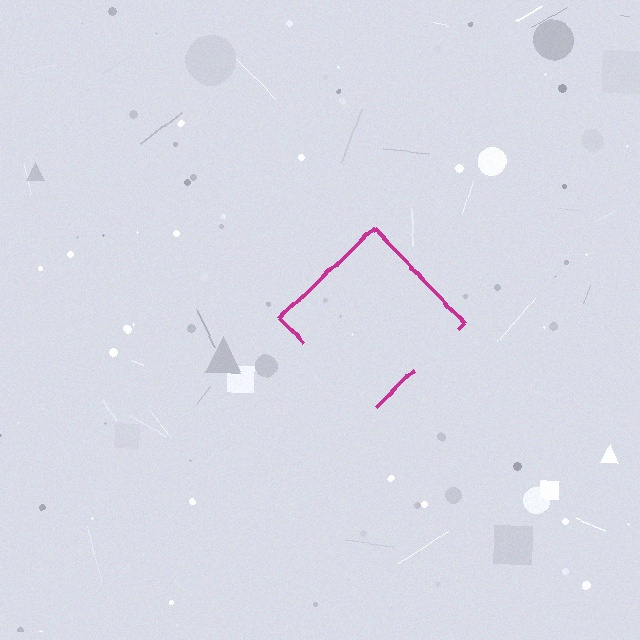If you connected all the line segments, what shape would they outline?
They would outline a diamond.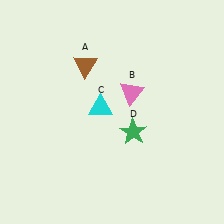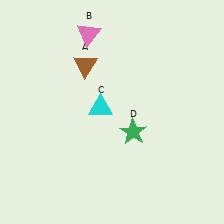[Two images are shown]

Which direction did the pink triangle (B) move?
The pink triangle (B) moved up.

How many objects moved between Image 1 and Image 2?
1 object moved between the two images.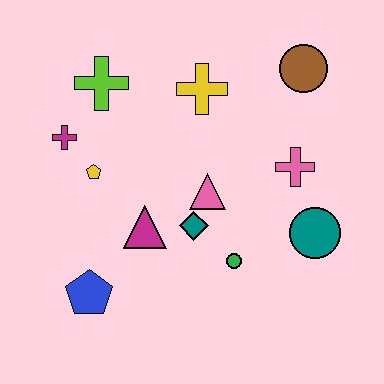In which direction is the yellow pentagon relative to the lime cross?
The yellow pentagon is below the lime cross.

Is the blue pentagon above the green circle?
No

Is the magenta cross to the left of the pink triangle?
Yes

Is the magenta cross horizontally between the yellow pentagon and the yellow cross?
No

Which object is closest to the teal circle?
The pink cross is closest to the teal circle.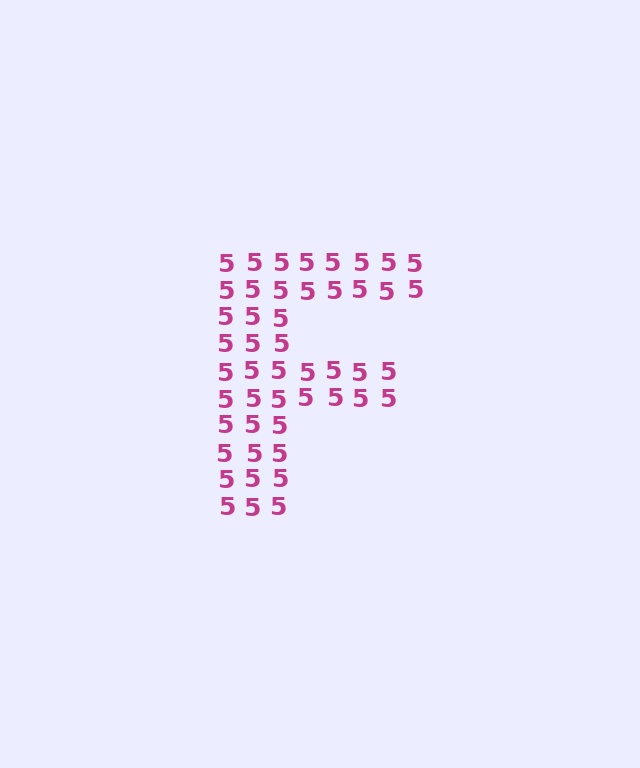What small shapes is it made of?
It is made of small digit 5's.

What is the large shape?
The large shape is the letter F.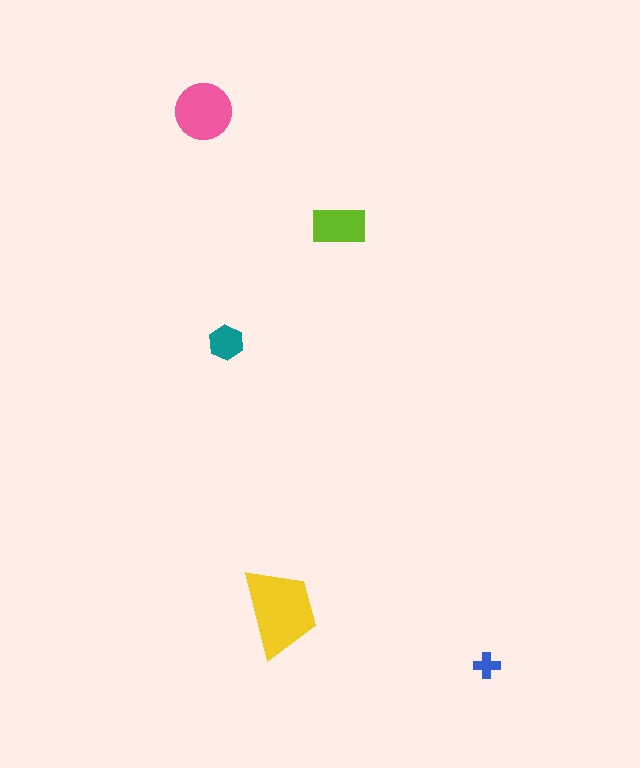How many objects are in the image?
There are 5 objects in the image.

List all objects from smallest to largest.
The blue cross, the teal hexagon, the lime rectangle, the pink circle, the yellow trapezoid.